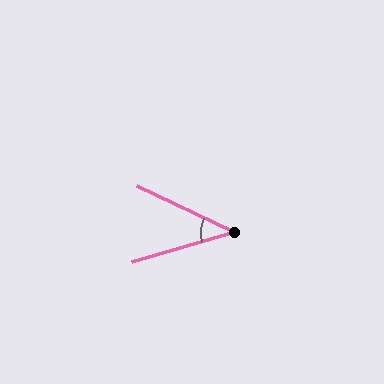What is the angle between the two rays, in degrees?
Approximately 42 degrees.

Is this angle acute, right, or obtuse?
It is acute.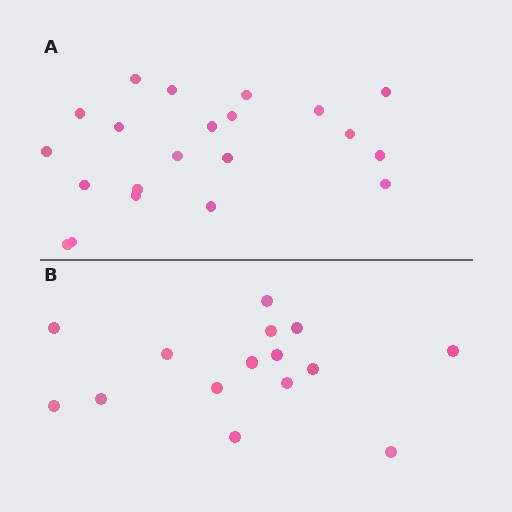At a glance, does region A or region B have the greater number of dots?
Region A (the top region) has more dots.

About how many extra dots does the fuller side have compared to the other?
Region A has about 6 more dots than region B.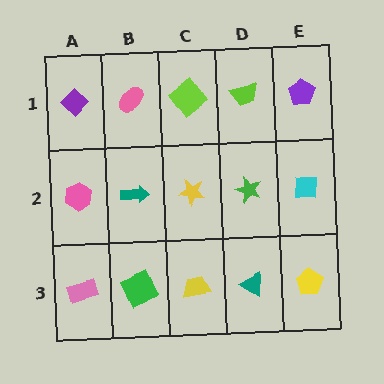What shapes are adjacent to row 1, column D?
A green star (row 2, column D), a lime diamond (row 1, column C), a purple pentagon (row 1, column E).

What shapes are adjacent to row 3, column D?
A green star (row 2, column D), a yellow trapezoid (row 3, column C), a yellow pentagon (row 3, column E).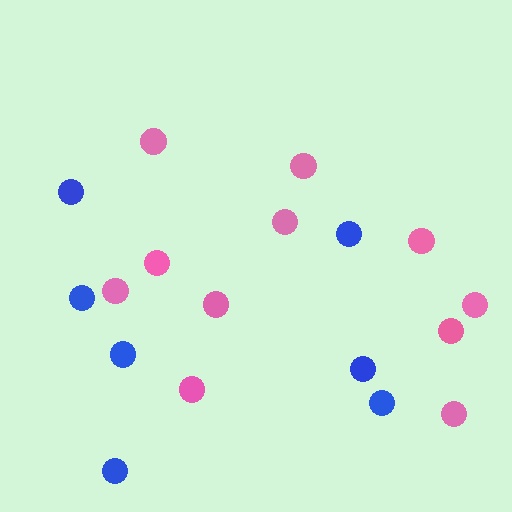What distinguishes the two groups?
There are 2 groups: one group of pink circles (11) and one group of blue circles (7).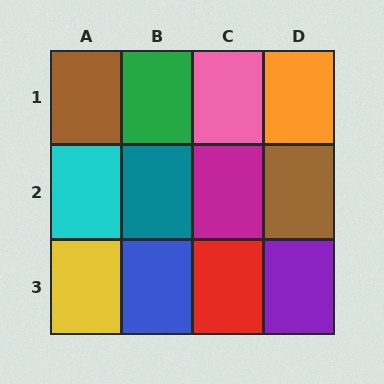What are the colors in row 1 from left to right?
Brown, green, pink, orange.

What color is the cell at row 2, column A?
Cyan.